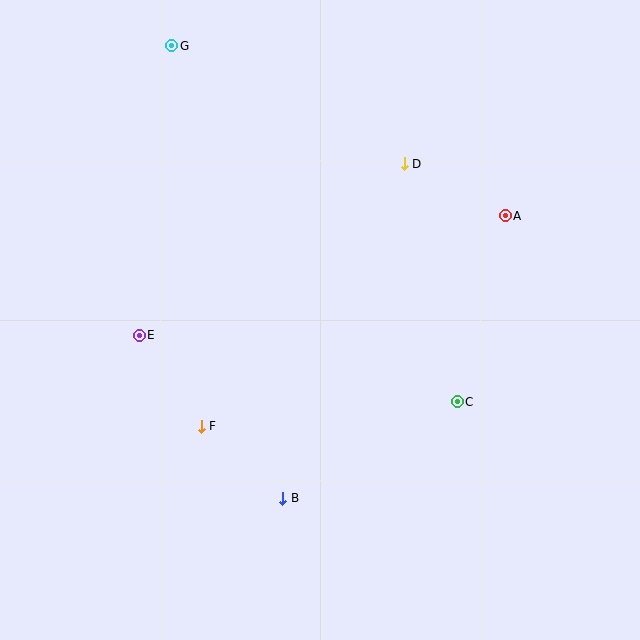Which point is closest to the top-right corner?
Point A is closest to the top-right corner.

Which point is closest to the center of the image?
Point F at (201, 426) is closest to the center.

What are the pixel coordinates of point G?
Point G is at (172, 46).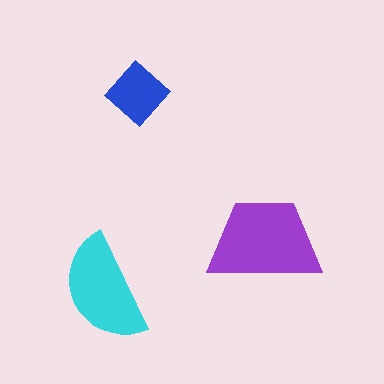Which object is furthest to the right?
The purple trapezoid is rightmost.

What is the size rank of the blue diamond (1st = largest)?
3rd.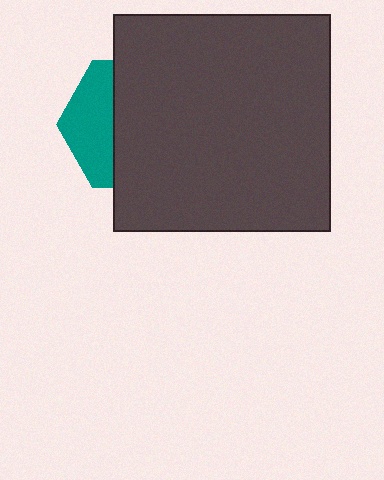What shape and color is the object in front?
The object in front is a dark gray square.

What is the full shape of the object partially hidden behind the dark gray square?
The partially hidden object is a teal hexagon.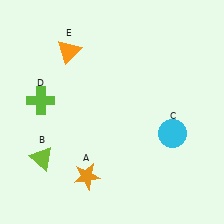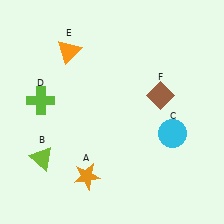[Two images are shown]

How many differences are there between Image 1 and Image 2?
There is 1 difference between the two images.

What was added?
A brown diamond (F) was added in Image 2.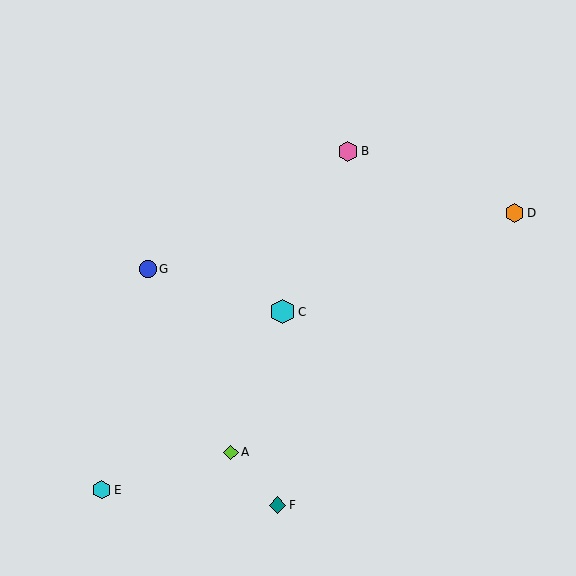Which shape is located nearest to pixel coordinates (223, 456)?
The lime diamond (labeled A) at (231, 452) is nearest to that location.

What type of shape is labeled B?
Shape B is a pink hexagon.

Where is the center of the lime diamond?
The center of the lime diamond is at (231, 452).